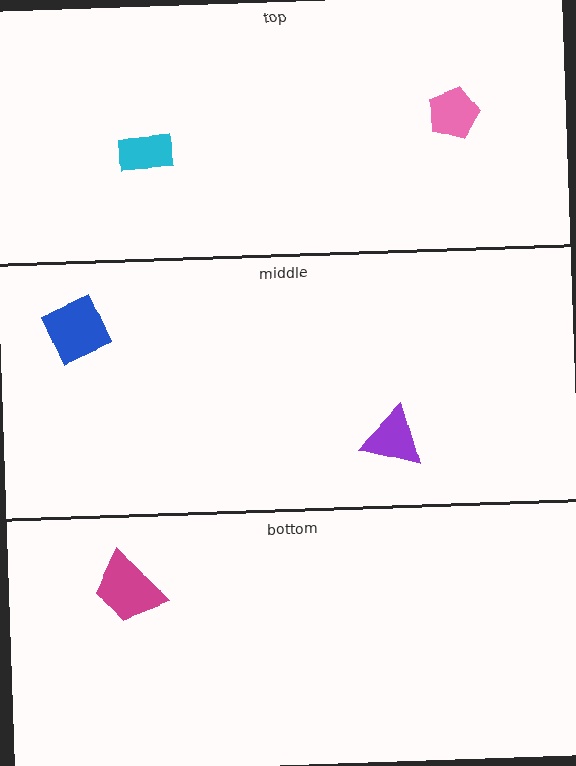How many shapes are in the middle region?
2.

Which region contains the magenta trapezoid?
The bottom region.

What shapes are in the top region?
The pink pentagon, the cyan rectangle.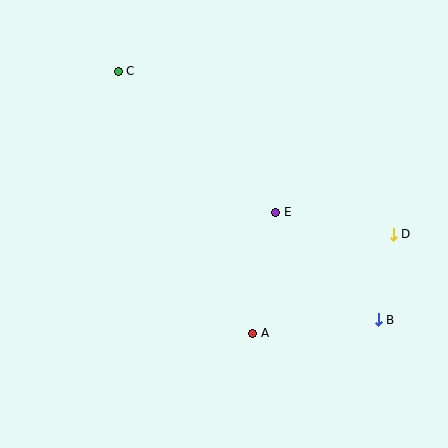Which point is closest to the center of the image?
Point E at (276, 212) is closest to the center.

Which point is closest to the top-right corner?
Point D is closest to the top-right corner.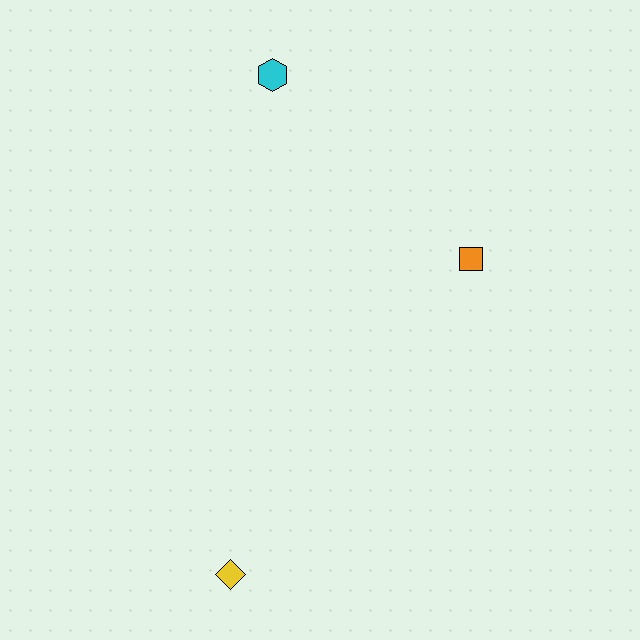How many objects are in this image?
There are 3 objects.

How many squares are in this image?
There is 1 square.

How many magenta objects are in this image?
There are no magenta objects.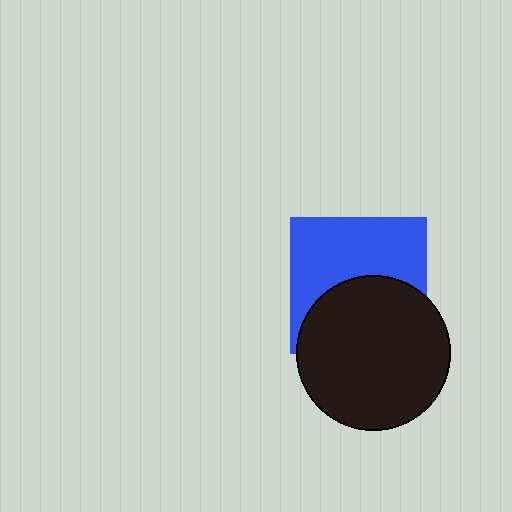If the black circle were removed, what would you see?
You would see the complete blue square.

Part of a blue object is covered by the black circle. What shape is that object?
It is a square.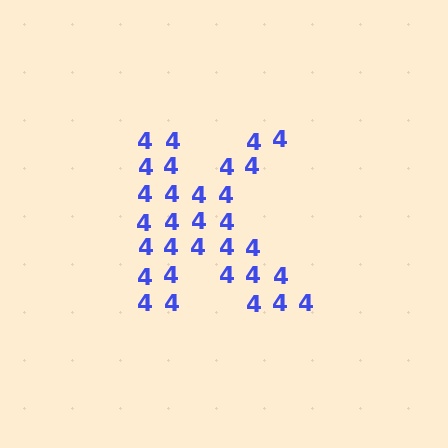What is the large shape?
The large shape is the letter K.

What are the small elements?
The small elements are digit 4's.